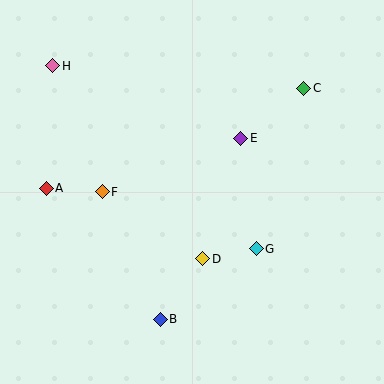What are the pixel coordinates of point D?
Point D is at (203, 259).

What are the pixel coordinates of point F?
Point F is at (102, 192).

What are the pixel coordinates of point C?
Point C is at (304, 88).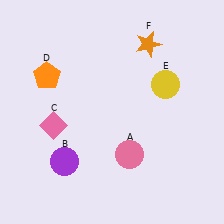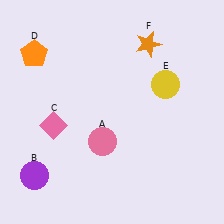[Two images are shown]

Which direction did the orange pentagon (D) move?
The orange pentagon (D) moved up.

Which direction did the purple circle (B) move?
The purple circle (B) moved left.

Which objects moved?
The objects that moved are: the pink circle (A), the purple circle (B), the orange pentagon (D).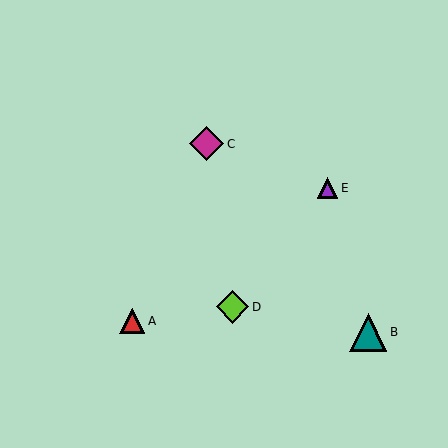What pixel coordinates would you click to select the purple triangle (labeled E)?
Click at (328, 188) to select the purple triangle E.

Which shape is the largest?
The teal triangle (labeled B) is the largest.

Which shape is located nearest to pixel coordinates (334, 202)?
The purple triangle (labeled E) at (328, 188) is nearest to that location.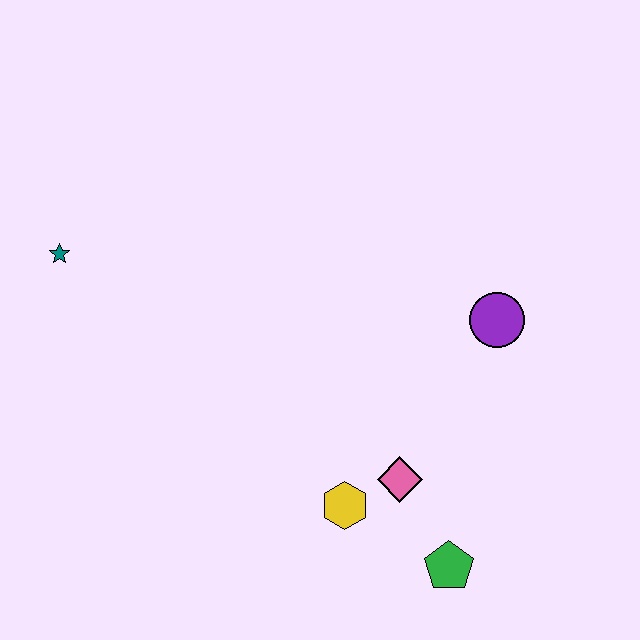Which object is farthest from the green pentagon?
The teal star is farthest from the green pentagon.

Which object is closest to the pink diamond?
The yellow hexagon is closest to the pink diamond.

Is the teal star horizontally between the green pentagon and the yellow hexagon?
No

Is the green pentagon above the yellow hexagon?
No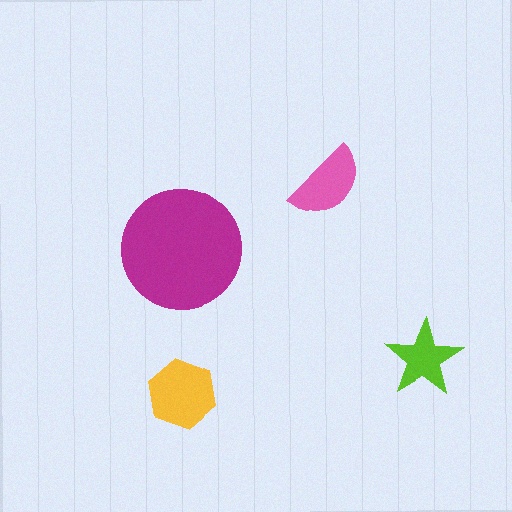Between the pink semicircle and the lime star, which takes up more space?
The pink semicircle.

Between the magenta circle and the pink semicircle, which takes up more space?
The magenta circle.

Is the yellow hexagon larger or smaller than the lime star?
Larger.